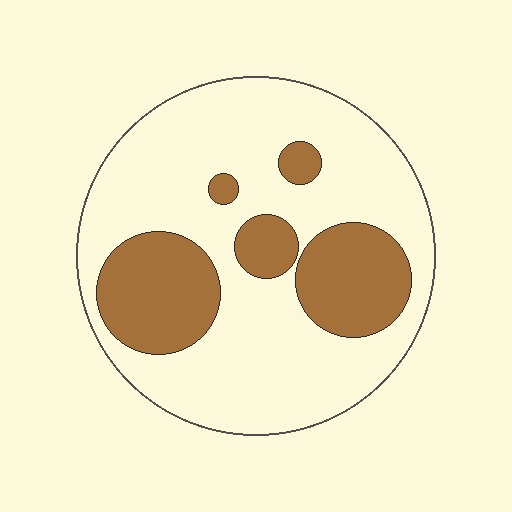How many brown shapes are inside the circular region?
5.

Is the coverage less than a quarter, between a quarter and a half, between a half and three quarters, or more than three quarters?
Between a quarter and a half.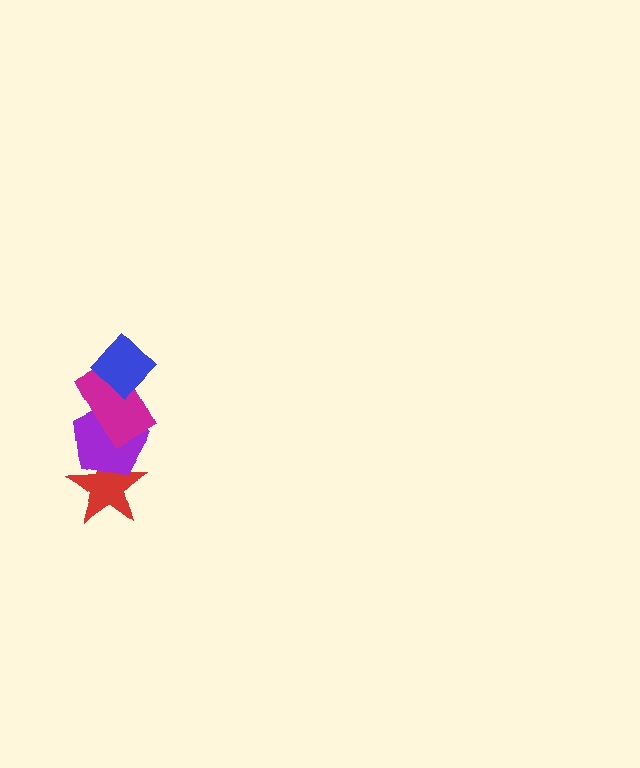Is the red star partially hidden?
Yes, it is partially covered by another shape.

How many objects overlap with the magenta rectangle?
2 objects overlap with the magenta rectangle.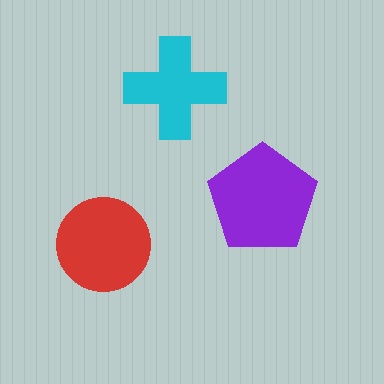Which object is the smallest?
The cyan cross.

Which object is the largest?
The purple pentagon.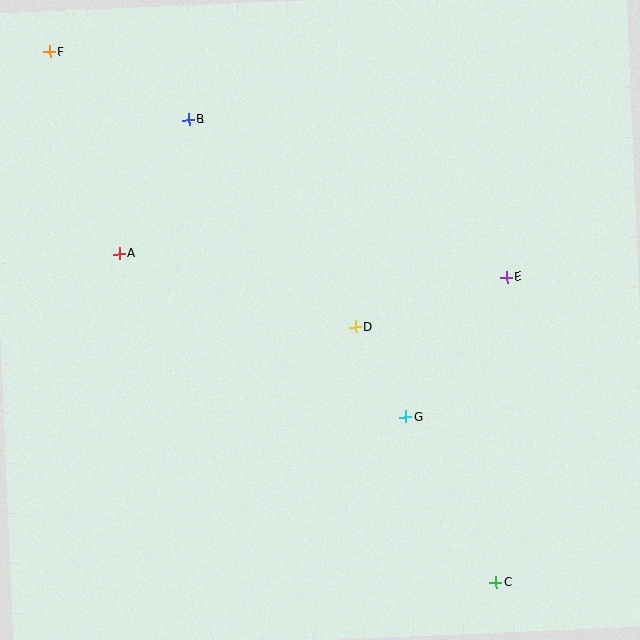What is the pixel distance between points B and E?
The distance between B and E is 355 pixels.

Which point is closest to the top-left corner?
Point F is closest to the top-left corner.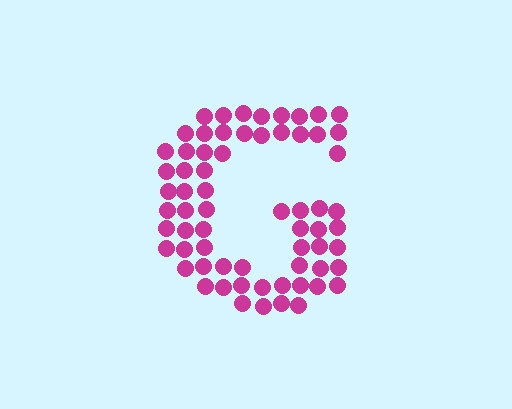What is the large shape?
The large shape is the letter G.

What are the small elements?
The small elements are circles.